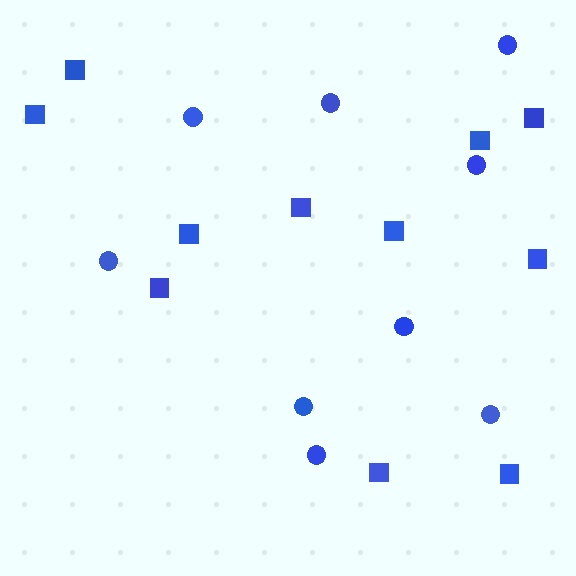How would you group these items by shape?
There are 2 groups: one group of circles (9) and one group of squares (11).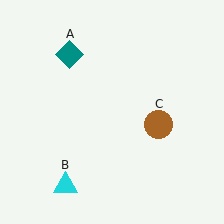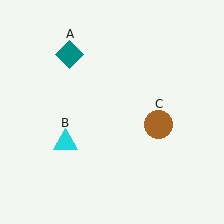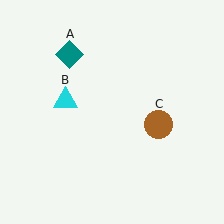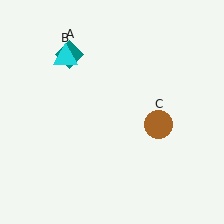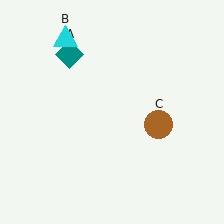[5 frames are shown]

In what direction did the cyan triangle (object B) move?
The cyan triangle (object B) moved up.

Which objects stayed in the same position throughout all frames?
Teal diamond (object A) and brown circle (object C) remained stationary.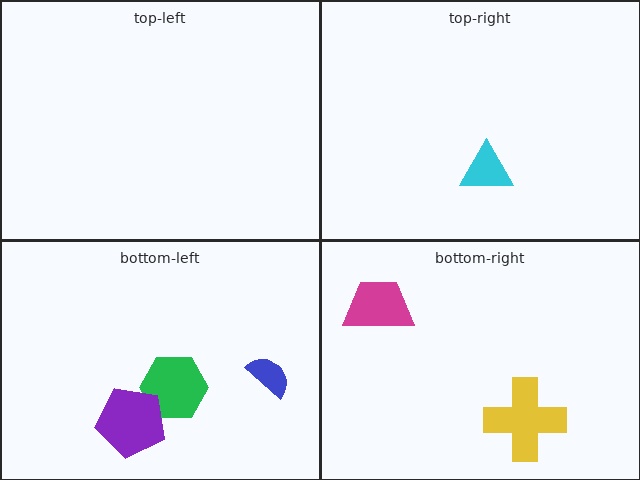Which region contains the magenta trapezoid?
The bottom-right region.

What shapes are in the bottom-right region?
The yellow cross, the magenta trapezoid.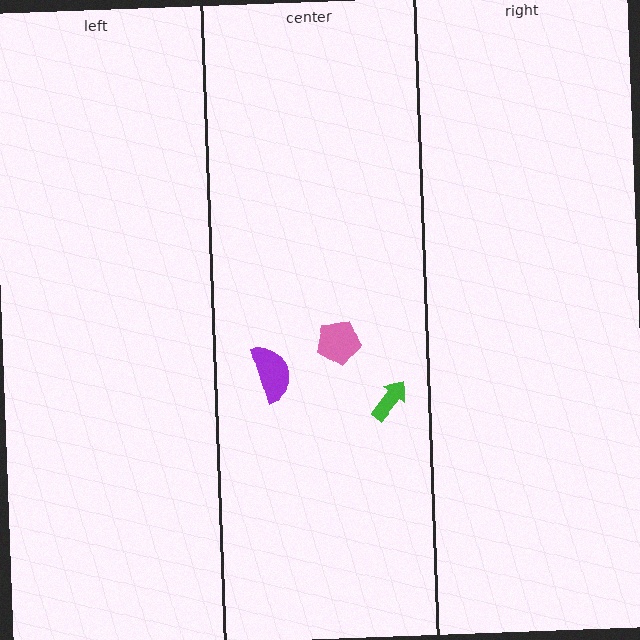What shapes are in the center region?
The pink pentagon, the green arrow, the purple semicircle.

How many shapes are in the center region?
3.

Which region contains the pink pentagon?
The center region.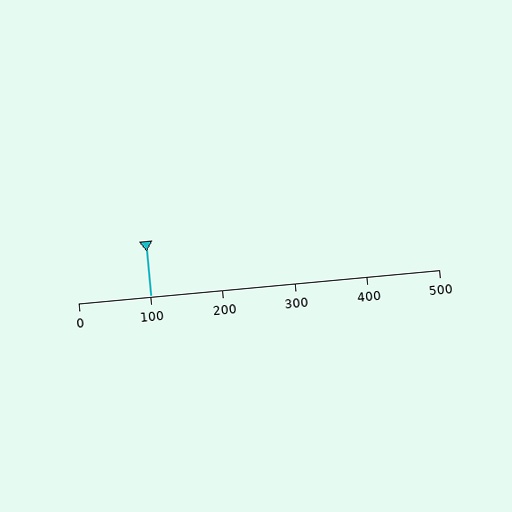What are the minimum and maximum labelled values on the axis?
The axis runs from 0 to 500.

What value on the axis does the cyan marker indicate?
The marker indicates approximately 100.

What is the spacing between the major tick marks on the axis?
The major ticks are spaced 100 apart.